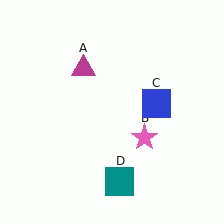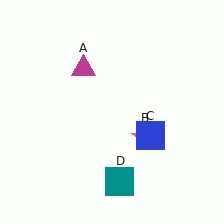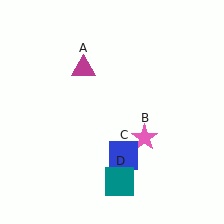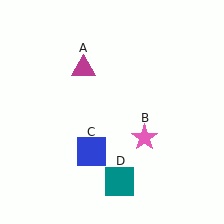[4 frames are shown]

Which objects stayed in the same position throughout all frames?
Magenta triangle (object A) and pink star (object B) and teal square (object D) remained stationary.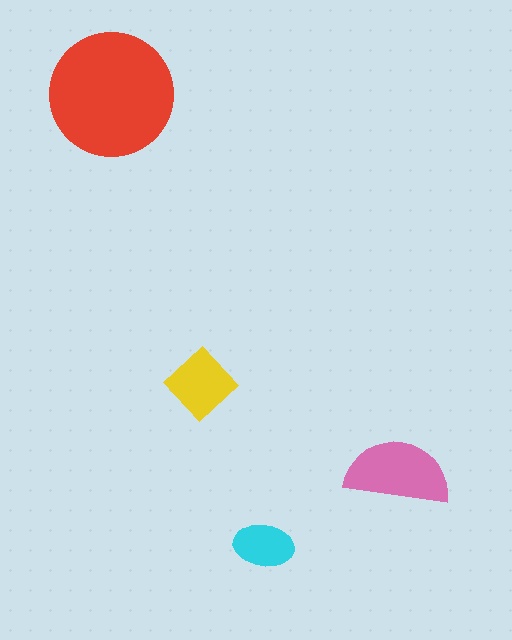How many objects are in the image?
There are 4 objects in the image.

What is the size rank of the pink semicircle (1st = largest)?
2nd.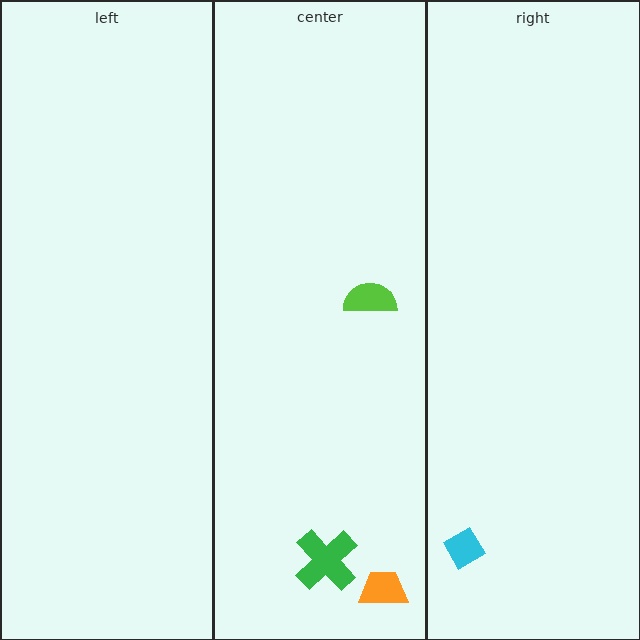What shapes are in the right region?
The cyan diamond.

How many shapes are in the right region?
1.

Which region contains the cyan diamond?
The right region.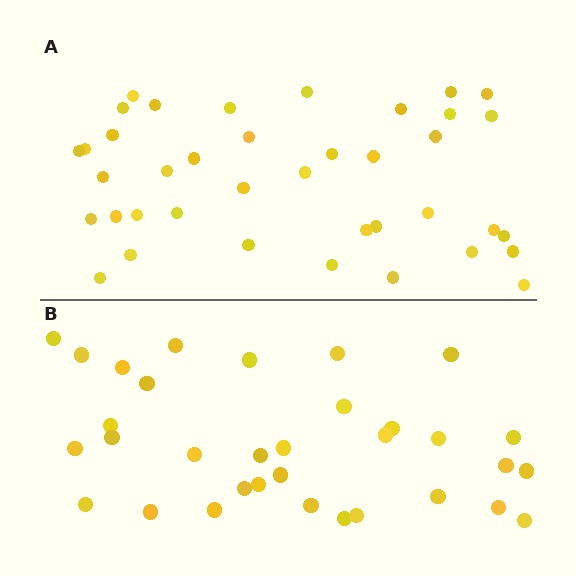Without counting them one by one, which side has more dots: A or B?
Region A (the top region) has more dots.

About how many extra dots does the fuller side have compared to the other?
Region A has about 6 more dots than region B.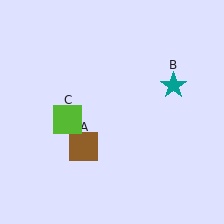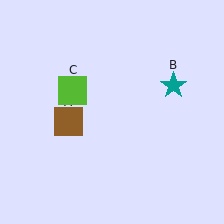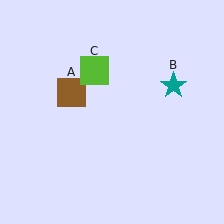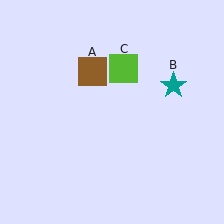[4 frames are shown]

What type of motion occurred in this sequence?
The brown square (object A), lime square (object C) rotated clockwise around the center of the scene.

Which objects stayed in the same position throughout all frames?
Teal star (object B) remained stationary.